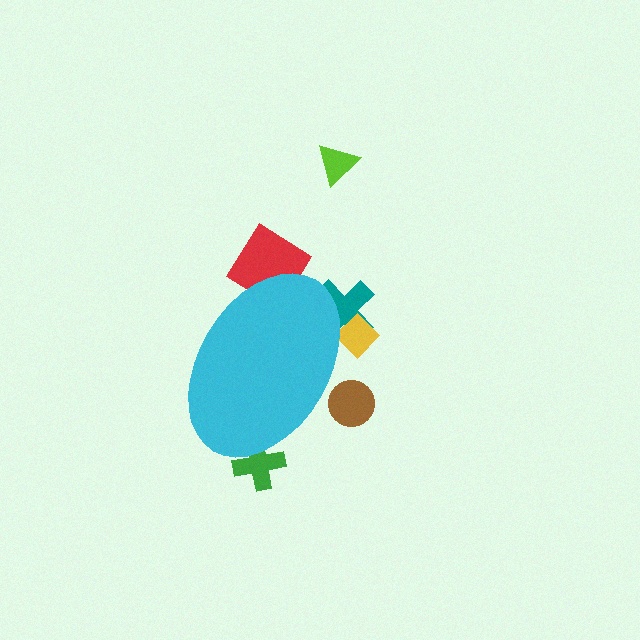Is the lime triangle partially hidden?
No, the lime triangle is fully visible.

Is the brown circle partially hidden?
Yes, the brown circle is partially hidden behind the cyan ellipse.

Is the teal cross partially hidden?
Yes, the teal cross is partially hidden behind the cyan ellipse.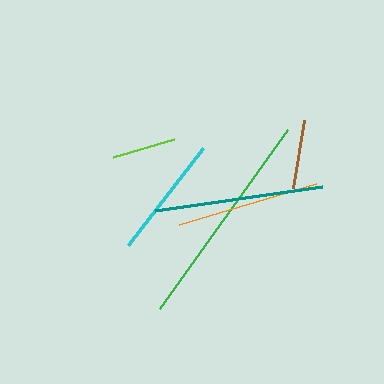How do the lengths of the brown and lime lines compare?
The brown and lime lines are approximately the same length.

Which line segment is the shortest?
The lime line is the shortest at approximately 64 pixels.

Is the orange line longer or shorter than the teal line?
The teal line is longer than the orange line.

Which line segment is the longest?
The green line is the longest at approximately 219 pixels.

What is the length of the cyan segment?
The cyan segment is approximately 123 pixels long.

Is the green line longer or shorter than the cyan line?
The green line is longer than the cyan line.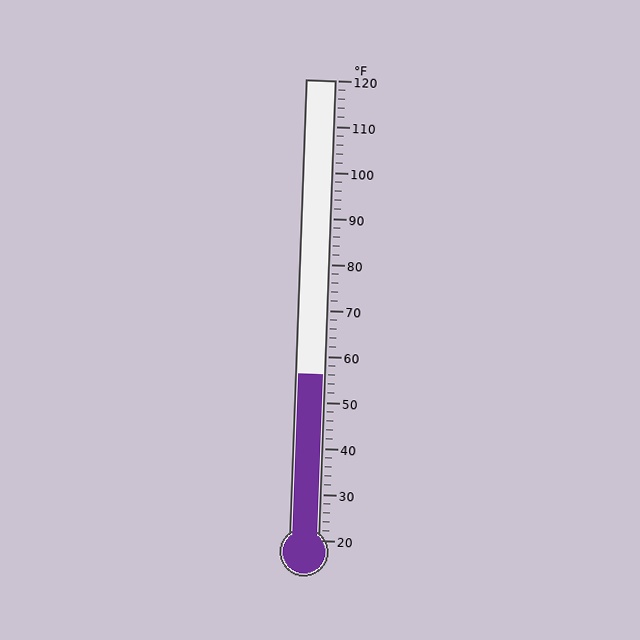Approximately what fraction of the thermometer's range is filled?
The thermometer is filled to approximately 35% of its range.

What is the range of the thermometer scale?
The thermometer scale ranges from 20°F to 120°F.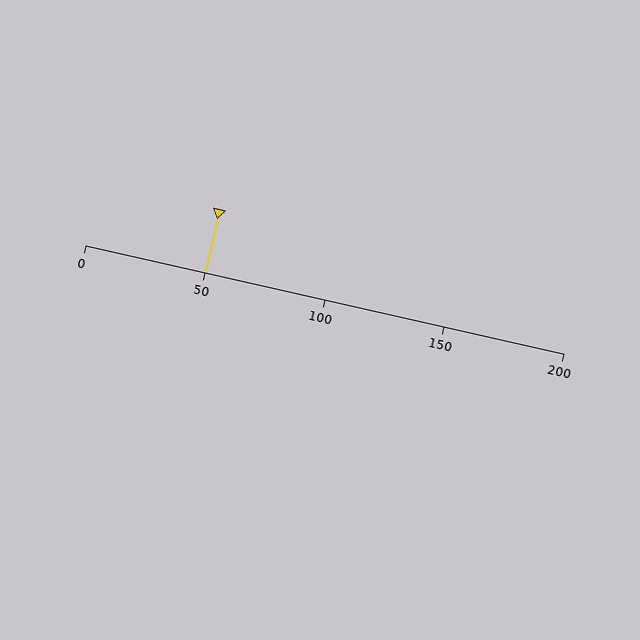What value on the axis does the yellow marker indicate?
The marker indicates approximately 50.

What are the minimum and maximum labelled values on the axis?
The axis runs from 0 to 200.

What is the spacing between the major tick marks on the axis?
The major ticks are spaced 50 apart.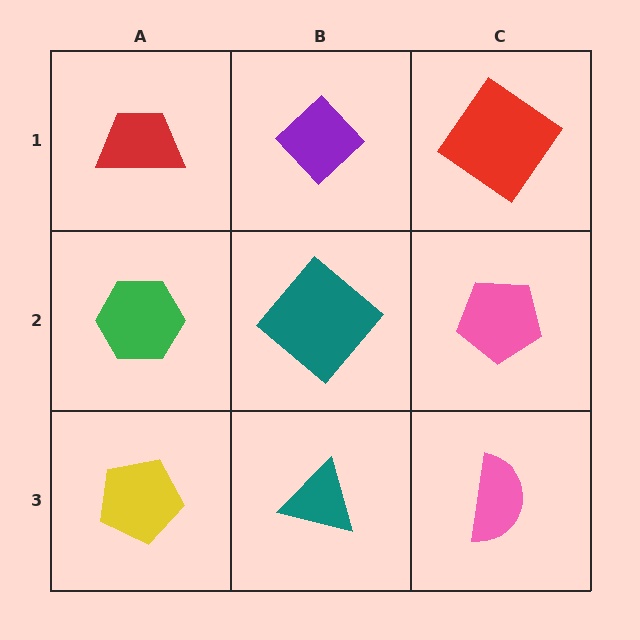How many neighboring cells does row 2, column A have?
3.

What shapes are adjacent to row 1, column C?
A pink pentagon (row 2, column C), a purple diamond (row 1, column B).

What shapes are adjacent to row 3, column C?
A pink pentagon (row 2, column C), a teal triangle (row 3, column B).